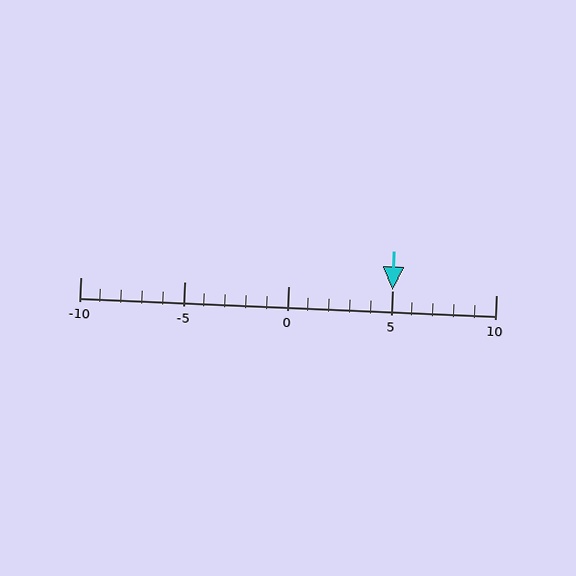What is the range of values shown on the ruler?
The ruler shows values from -10 to 10.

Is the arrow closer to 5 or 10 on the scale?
The arrow is closer to 5.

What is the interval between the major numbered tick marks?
The major tick marks are spaced 5 units apart.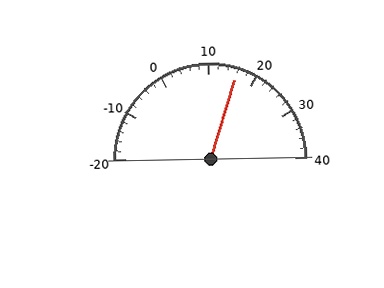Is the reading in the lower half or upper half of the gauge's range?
The reading is in the upper half of the range (-20 to 40).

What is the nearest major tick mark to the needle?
The nearest major tick mark is 20.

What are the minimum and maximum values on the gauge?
The gauge ranges from -20 to 40.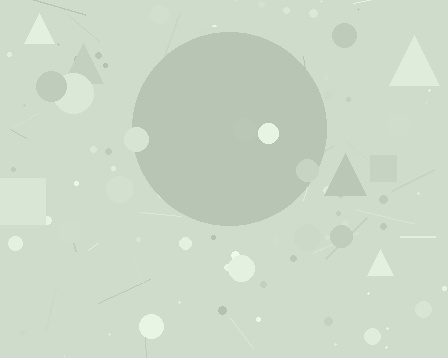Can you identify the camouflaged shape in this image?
The camouflaged shape is a circle.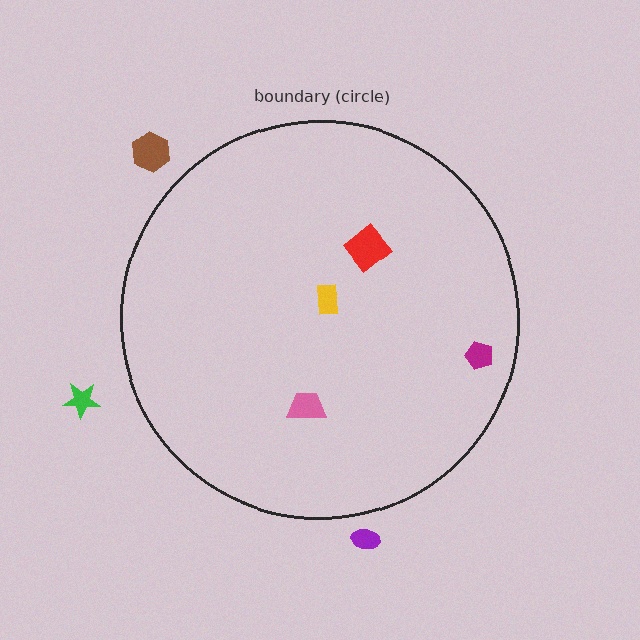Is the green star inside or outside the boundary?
Outside.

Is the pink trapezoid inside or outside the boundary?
Inside.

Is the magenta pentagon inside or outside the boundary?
Inside.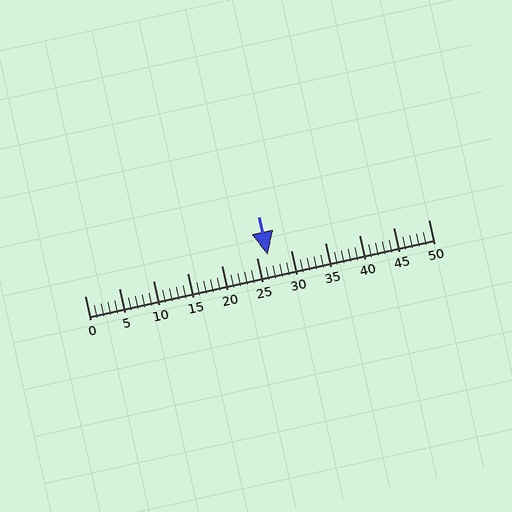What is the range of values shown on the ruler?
The ruler shows values from 0 to 50.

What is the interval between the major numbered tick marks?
The major tick marks are spaced 5 units apart.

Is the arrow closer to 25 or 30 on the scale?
The arrow is closer to 25.